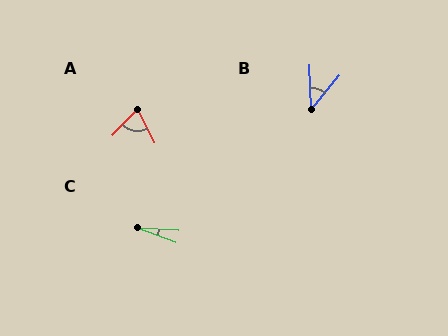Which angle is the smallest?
C, at approximately 17 degrees.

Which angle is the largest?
A, at approximately 71 degrees.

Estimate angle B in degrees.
Approximately 42 degrees.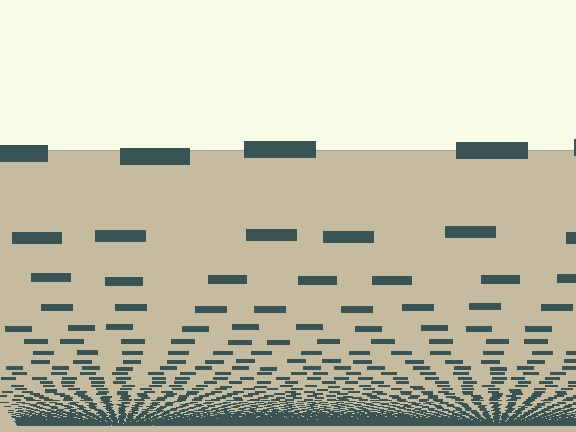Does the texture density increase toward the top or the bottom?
Density increases toward the bottom.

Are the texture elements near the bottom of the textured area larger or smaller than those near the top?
Smaller. The gradient is inverted — elements near the bottom are smaller and denser.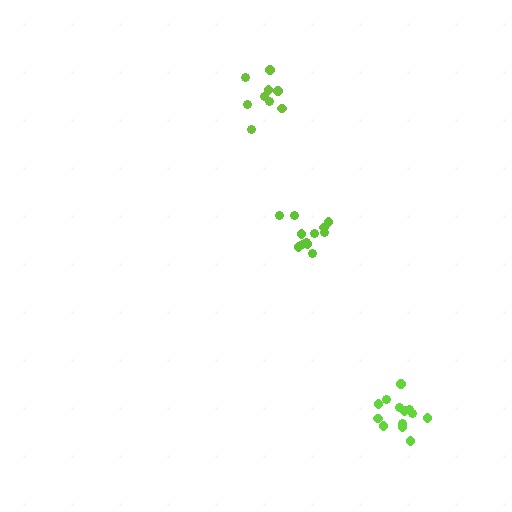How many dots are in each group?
Group 1: 12 dots, Group 2: 15 dots, Group 3: 9 dots (36 total).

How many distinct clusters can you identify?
There are 3 distinct clusters.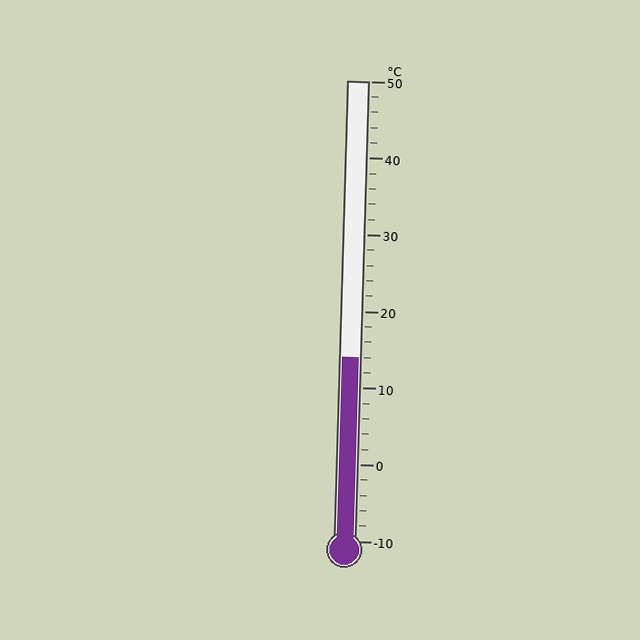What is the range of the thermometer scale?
The thermometer scale ranges from -10°C to 50°C.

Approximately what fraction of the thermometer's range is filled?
The thermometer is filled to approximately 40% of its range.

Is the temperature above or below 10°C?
The temperature is above 10°C.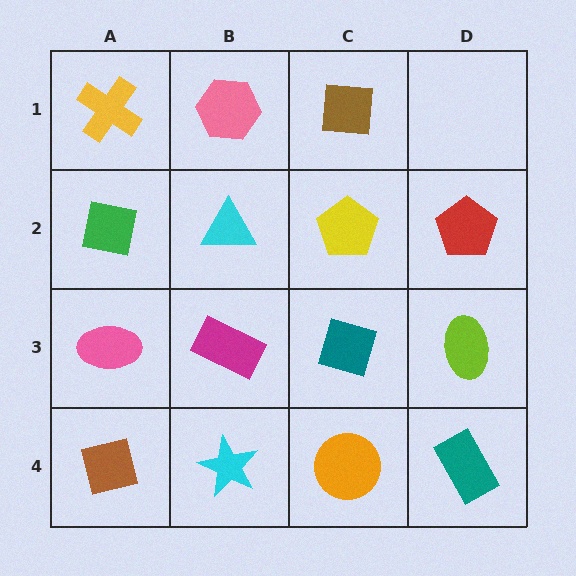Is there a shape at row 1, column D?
No, that cell is empty.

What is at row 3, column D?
A lime ellipse.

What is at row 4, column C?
An orange circle.